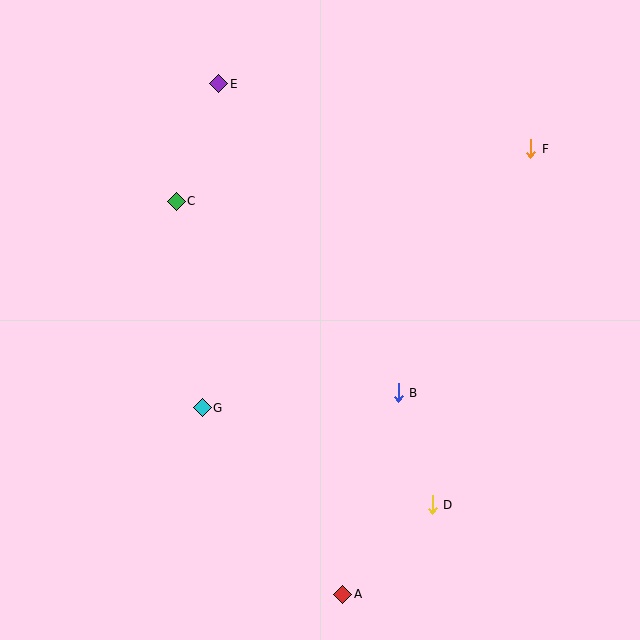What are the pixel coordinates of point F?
Point F is at (531, 149).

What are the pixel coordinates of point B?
Point B is at (398, 393).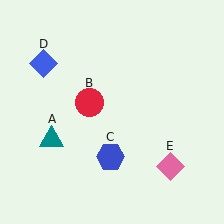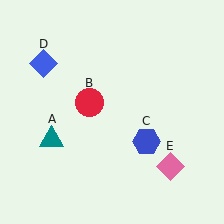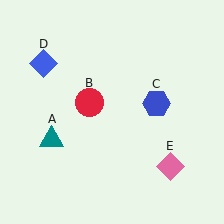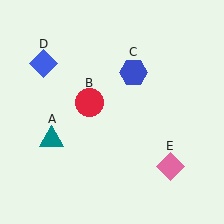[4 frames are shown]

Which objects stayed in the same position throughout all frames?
Teal triangle (object A) and red circle (object B) and blue diamond (object D) and pink diamond (object E) remained stationary.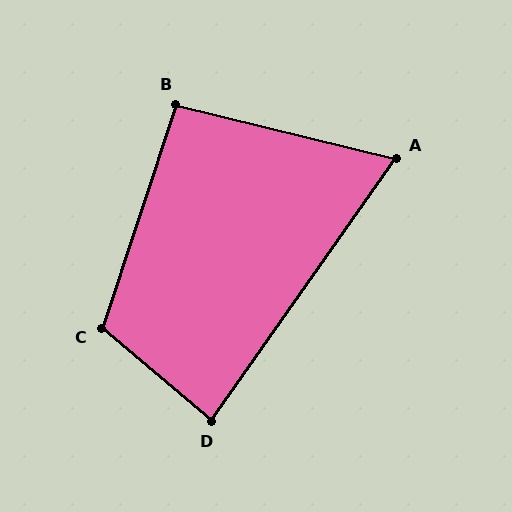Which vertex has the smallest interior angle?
A, at approximately 69 degrees.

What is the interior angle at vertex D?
Approximately 85 degrees (approximately right).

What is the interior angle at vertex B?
Approximately 95 degrees (approximately right).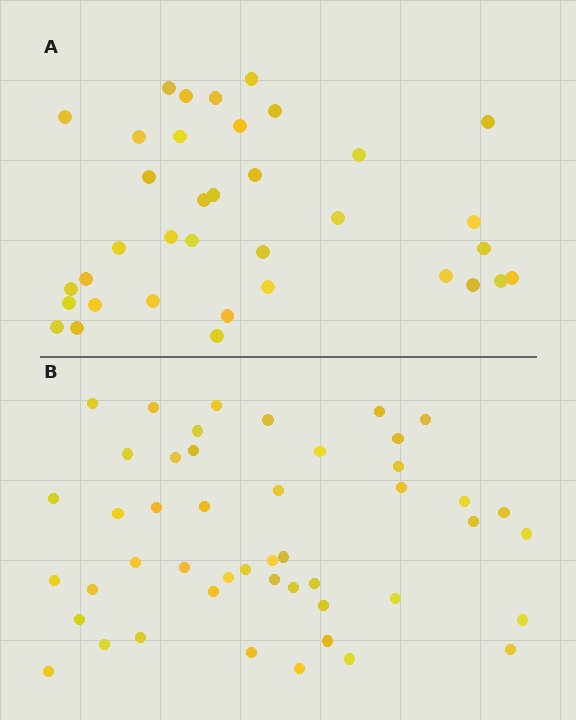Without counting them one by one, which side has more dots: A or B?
Region B (the bottom region) has more dots.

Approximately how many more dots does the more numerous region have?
Region B has roughly 12 or so more dots than region A.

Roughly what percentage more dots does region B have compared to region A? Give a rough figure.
About 30% more.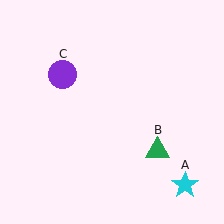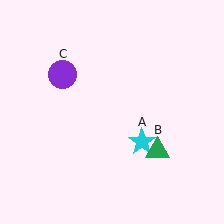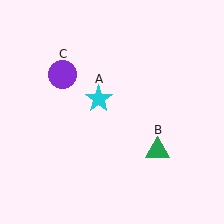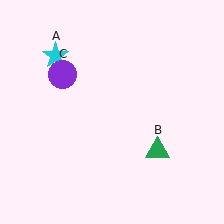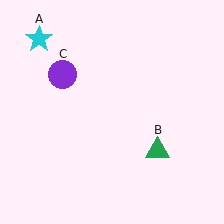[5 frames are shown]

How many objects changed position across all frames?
1 object changed position: cyan star (object A).